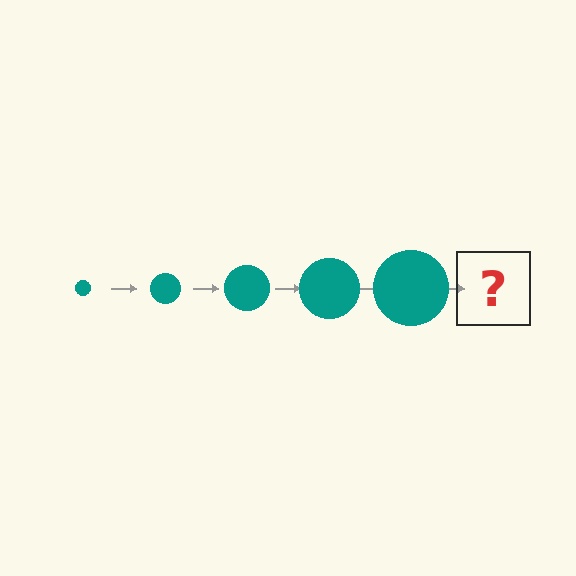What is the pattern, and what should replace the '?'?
The pattern is that the circle gets progressively larger each step. The '?' should be a teal circle, larger than the previous one.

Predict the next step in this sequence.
The next step is a teal circle, larger than the previous one.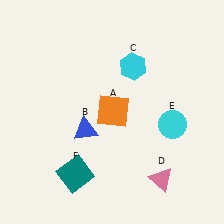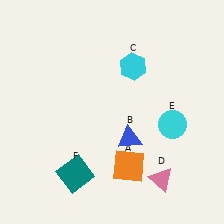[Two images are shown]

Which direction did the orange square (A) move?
The orange square (A) moved down.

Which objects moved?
The objects that moved are: the orange square (A), the blue triangle (B).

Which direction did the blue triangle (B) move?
The blue triangle (B) moved right.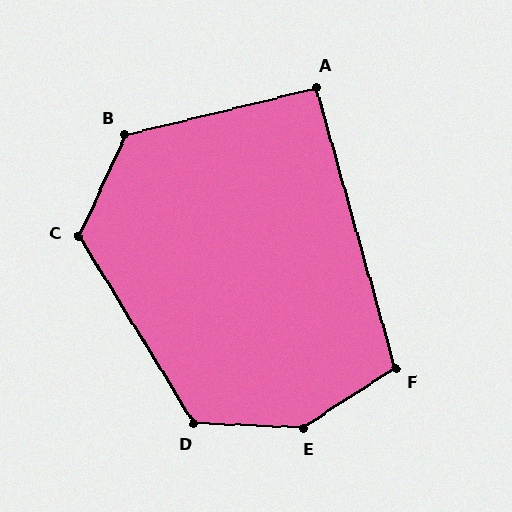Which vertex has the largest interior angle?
E, at approximately 144 degrees.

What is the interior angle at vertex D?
Approximately 124 degrees (obtuse).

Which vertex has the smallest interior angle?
A, at approximately 92 degrees.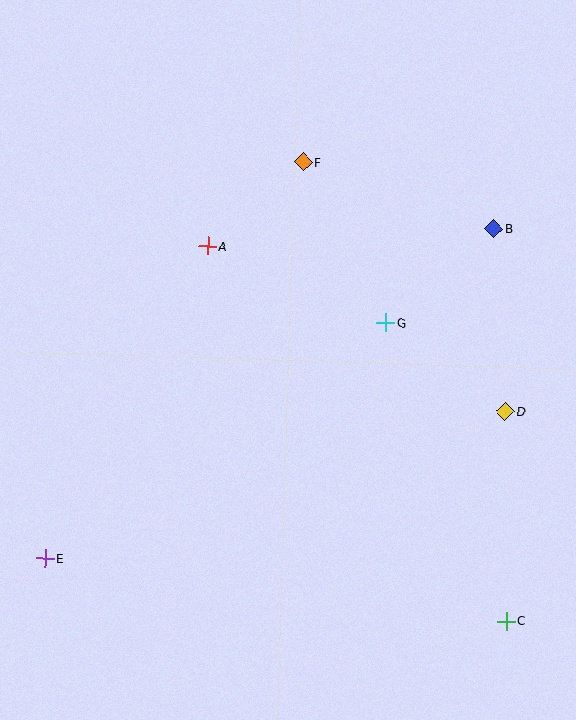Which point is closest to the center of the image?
Point G at (386, 323) is closest to the center.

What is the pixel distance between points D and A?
The distance between D and A is 340 pixels.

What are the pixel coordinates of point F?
Point F is at (304, 162).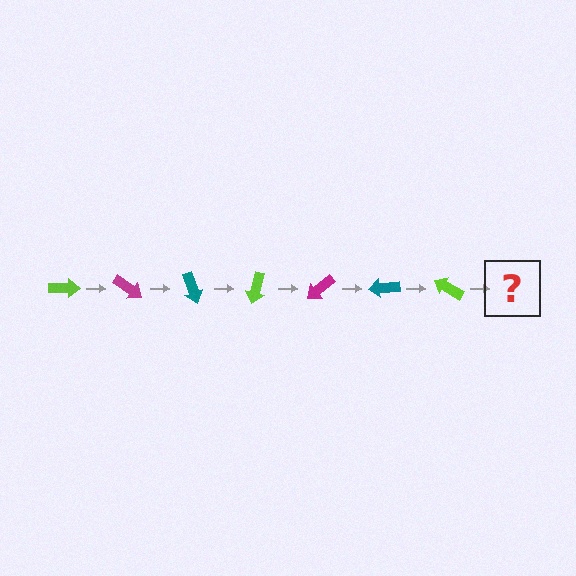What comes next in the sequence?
The next element should be a magenta arrow, rotated 245 degrees from the start.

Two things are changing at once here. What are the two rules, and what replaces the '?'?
The two rules are that it rotates 35 degrees each step and the color cycles through lime, magenta, and teal. The '?' should be a magenta arrow, rotated 245 degrees from the start.